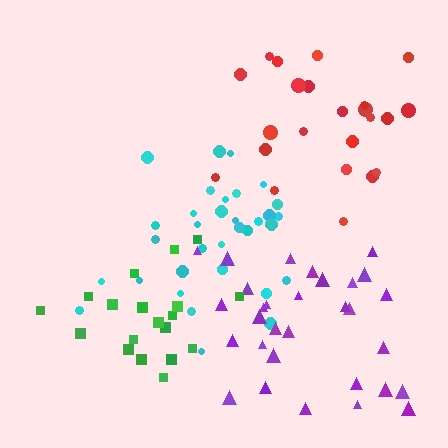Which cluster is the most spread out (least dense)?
Purple.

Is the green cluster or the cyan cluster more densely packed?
Cyan.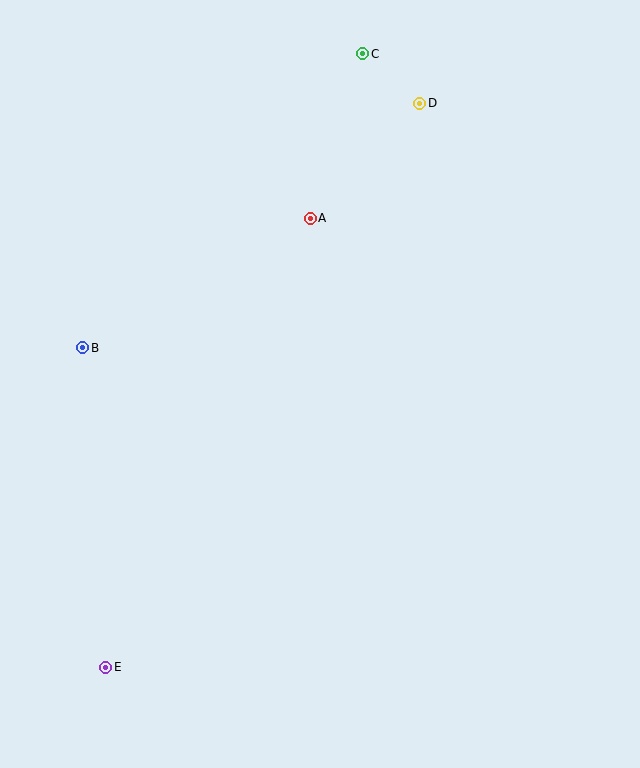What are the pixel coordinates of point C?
Point C is at (363, 54).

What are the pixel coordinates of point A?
Point A is at (310, 218).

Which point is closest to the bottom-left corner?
Point E is closest to the bottom-left corner.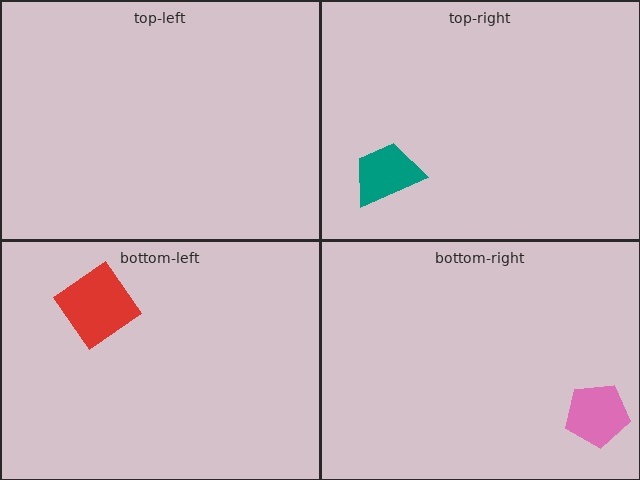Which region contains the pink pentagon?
The bottom-right region.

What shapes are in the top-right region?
The teal trapezoid.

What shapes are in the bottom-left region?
The red diamond.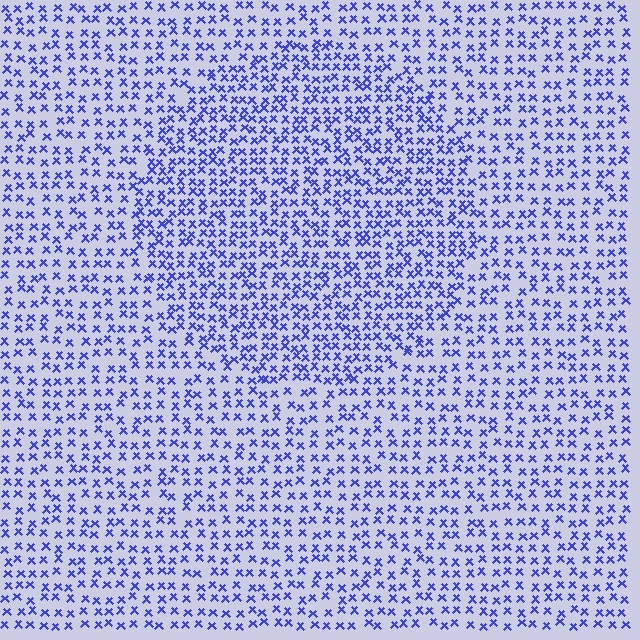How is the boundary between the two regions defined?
The boundary is defined by a change in element density (approximately 1.5x ratio). All elements are the same color, size, and shape.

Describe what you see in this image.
The image contains small blue elements arranged at two different densities. A circle-shaped region is visible where the elements are more densely packed than the surrounding area.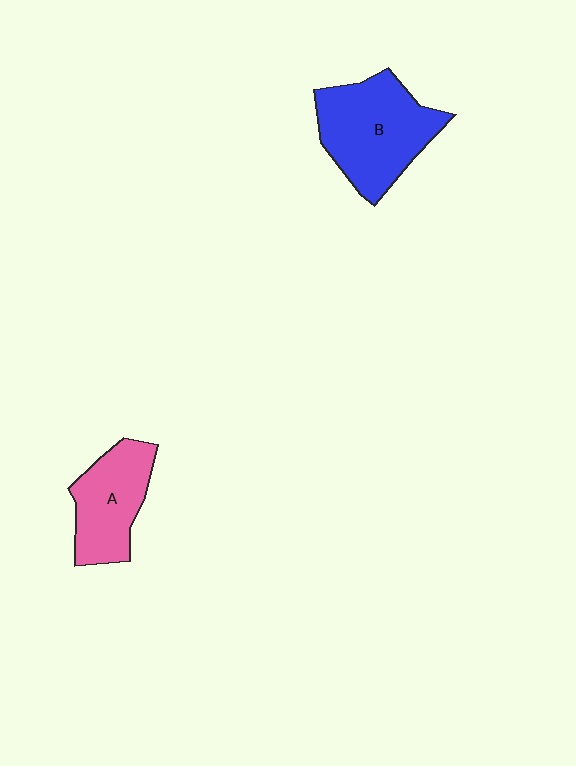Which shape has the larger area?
Shape B (blue).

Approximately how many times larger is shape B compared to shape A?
Approximately 1.4 times.